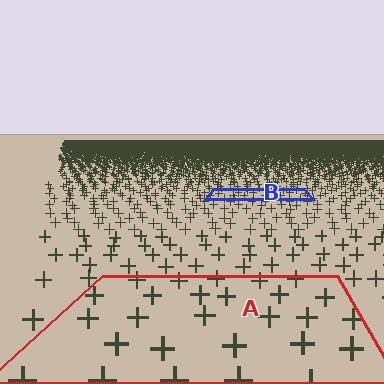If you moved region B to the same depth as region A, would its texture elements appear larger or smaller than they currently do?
They would appear larger. At a closer depth, the same texture elements are projected at a bigger on-screen size.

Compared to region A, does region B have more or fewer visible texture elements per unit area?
Region B has more texture elements per unit area — they are packed more densely because it is farther away.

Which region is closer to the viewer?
Region A is closer. The texture elements there are larger and more spread out.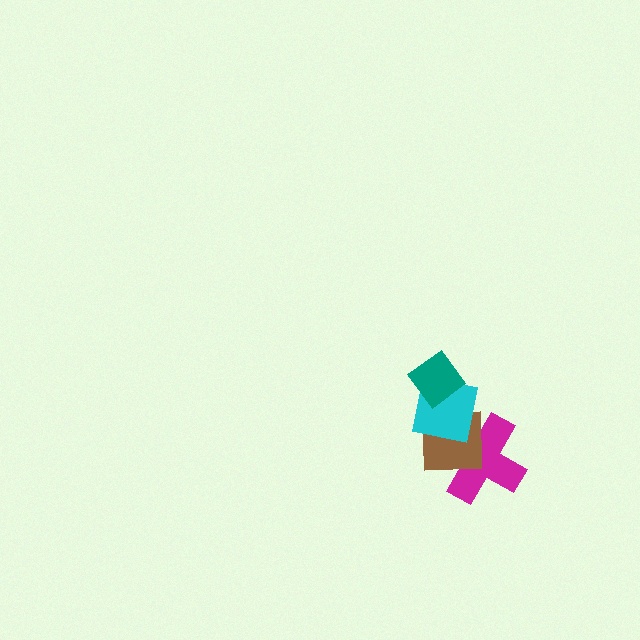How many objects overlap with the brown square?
2 objects overlap with the brown square.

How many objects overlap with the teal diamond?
1 object overlaps with the teal diamond.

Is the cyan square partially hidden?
Yes, it is partially covered by another shape.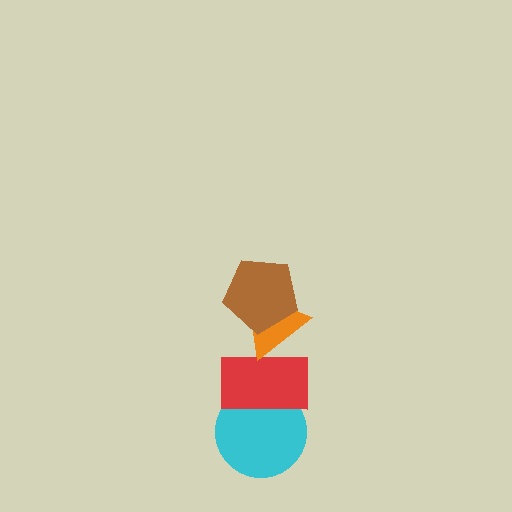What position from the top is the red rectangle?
The red rectangle is 3rd from the top.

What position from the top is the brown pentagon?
The brown pentagon is 1st from the top.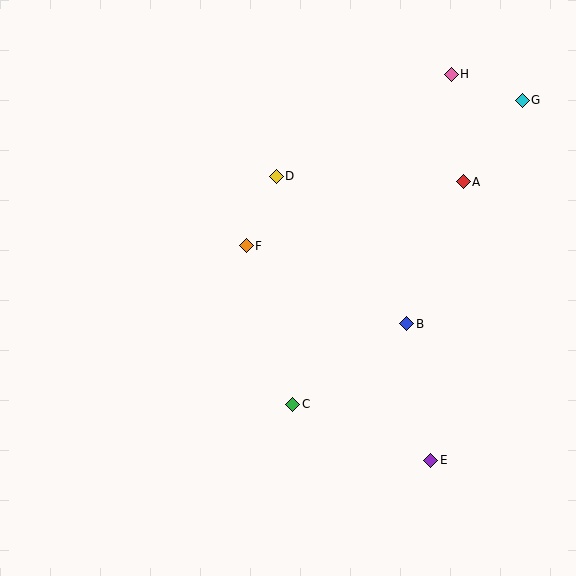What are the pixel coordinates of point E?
Point E is at (431, 460).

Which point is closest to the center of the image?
Point F at (246, 246) is closest to the center.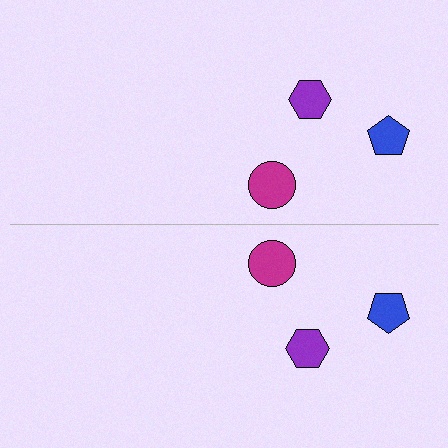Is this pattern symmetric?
Yes, this pattern has bilateral (reflection) symmetry.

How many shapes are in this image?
There are 6 shapes in this image.